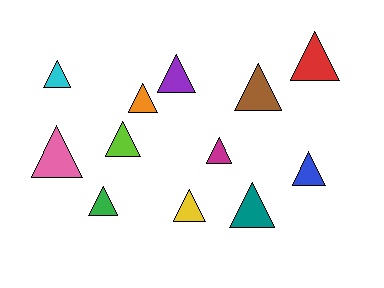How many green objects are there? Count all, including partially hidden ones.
There is 1 green object.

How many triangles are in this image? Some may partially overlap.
There are 12 triangles.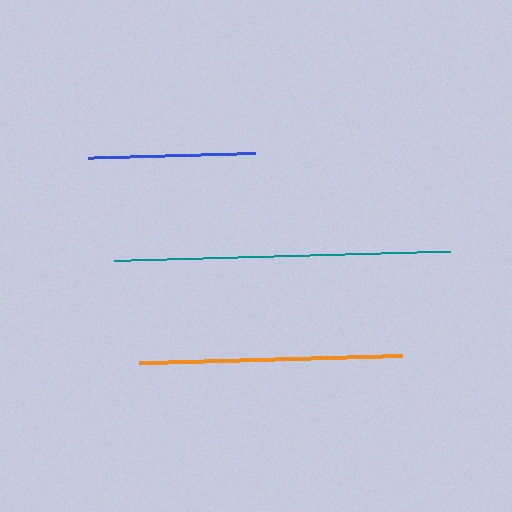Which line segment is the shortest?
The blue line is the shortest at approximately 167 pixels.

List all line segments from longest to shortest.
From longest to shortest: teal, orange, blue.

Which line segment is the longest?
The teal line is the longest at approximately 336 pixels.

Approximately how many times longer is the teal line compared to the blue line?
The teal line is approximately 2.0 times the length of the blue line.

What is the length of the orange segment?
The orange segment is approximately 263 pixels long.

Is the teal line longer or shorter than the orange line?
The teal line is longer than the orange line.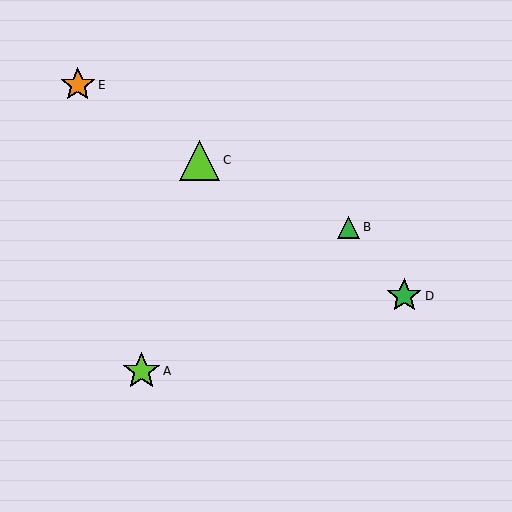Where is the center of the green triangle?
The center of the green triangle is at (348, 227).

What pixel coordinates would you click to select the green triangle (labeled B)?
Click at (348, 227) to select the green triangle B.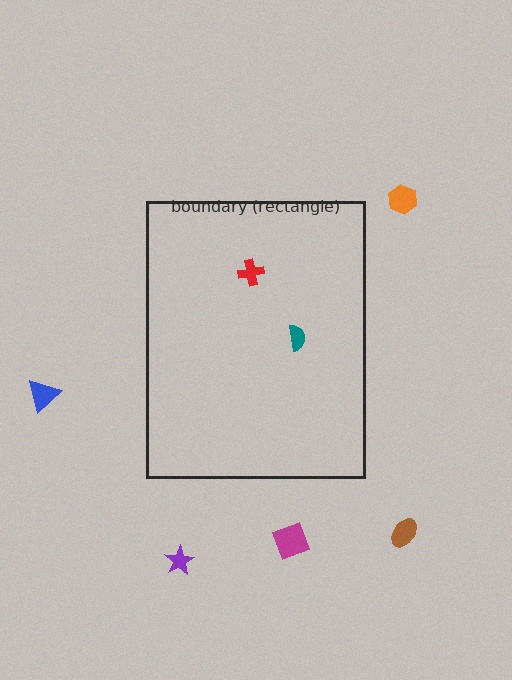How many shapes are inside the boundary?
2 inside, 5 outside.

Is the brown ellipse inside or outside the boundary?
Outside.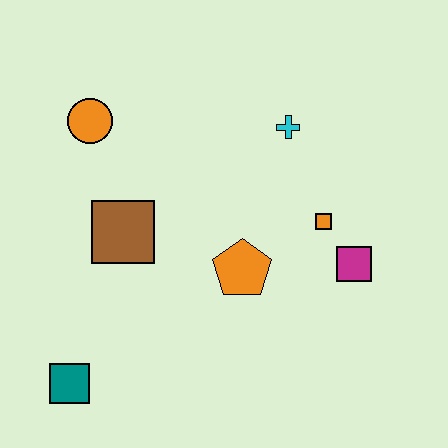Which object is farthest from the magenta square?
The teal square is farthest from the magenta square.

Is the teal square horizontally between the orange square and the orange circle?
No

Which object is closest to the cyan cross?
The orange square is closest to the cyan cross.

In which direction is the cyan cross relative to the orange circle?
The cyan cross is to the right of the orange circle.